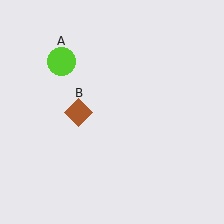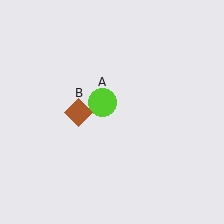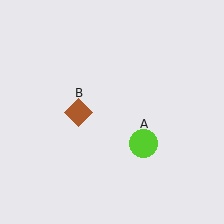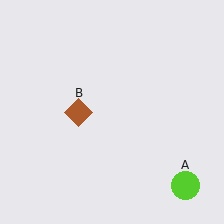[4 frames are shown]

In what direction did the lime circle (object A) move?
The lime circle (object A) moved down and to the right.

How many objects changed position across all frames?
1 object changed position: lime circle (object A).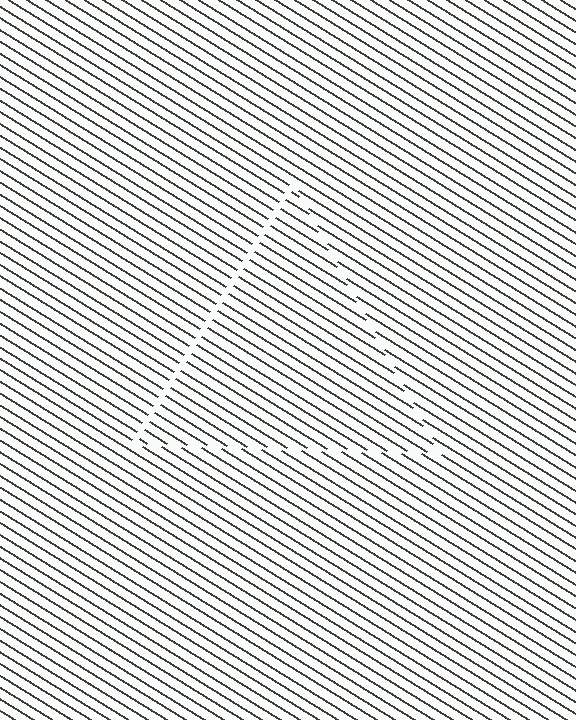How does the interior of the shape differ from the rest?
The interior of the shape contains the same grating, shifted by half a period — the contour is defined by the phase discontinuity where line-ends from the inner and outer gratings abut.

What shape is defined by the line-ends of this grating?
An illusory triangle. The interior of the shape contains the same grating, shifted by half a period — the contour is defined by the phase discontinuity where line-ends from the inner and outer gratings abut.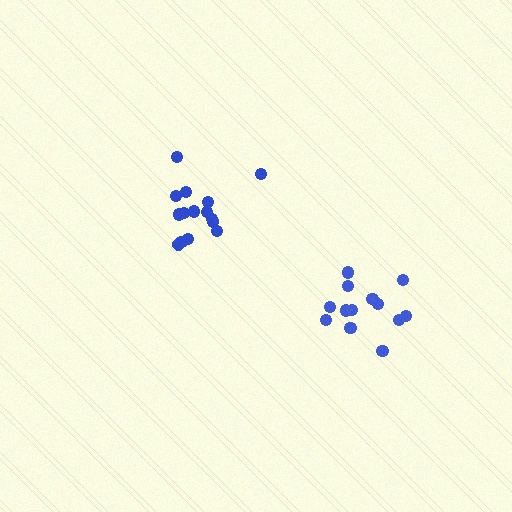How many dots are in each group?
Group 1: 16 dots, Group 2: 13 dots (29 total).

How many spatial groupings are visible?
There are 2 spatial groupings.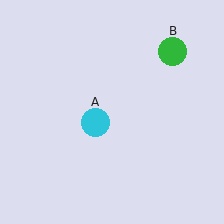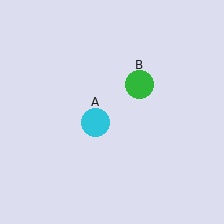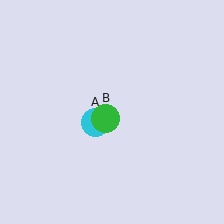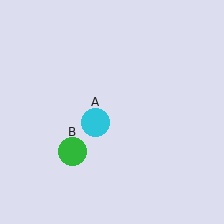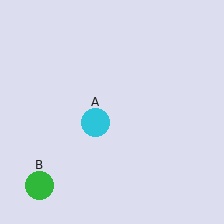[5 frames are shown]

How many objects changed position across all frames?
1 object changed position: green circle (object B).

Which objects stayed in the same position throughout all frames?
Cyan circle (object A) remained stationary.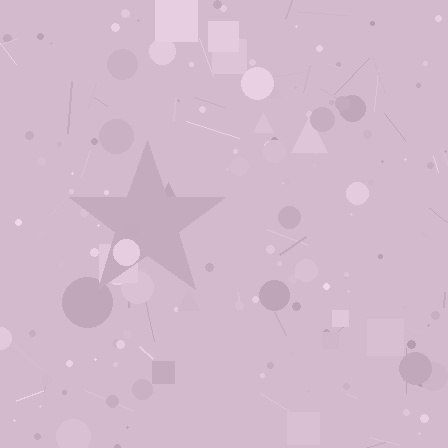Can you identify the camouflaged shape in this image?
The camouflaged shape is a star.